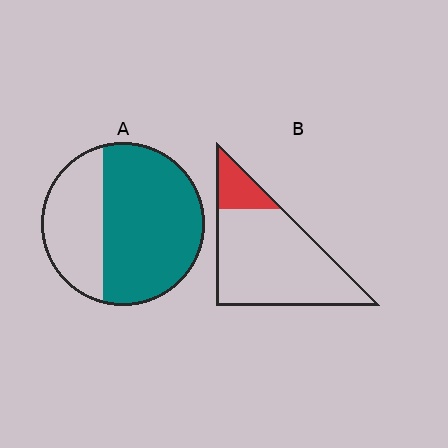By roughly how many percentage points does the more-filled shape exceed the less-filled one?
By roughly 50 percentage points (A over B).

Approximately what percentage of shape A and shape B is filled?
A is approximately 65% and B is approximately 15%.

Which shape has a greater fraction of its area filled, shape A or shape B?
Shape A.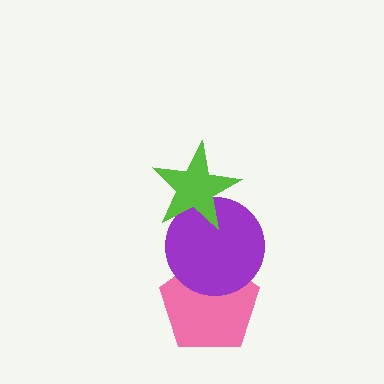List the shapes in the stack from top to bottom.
From top to bottom: the lime star, the purple circle, the pink pentagon.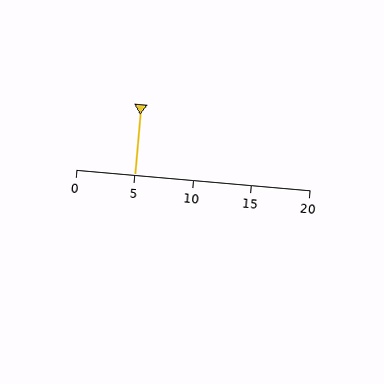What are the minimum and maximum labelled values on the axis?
The axis runs from 0 to 20.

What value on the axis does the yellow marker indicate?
The marker indicates approximately 5.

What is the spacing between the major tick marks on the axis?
The major ticks are spaced 5 apart.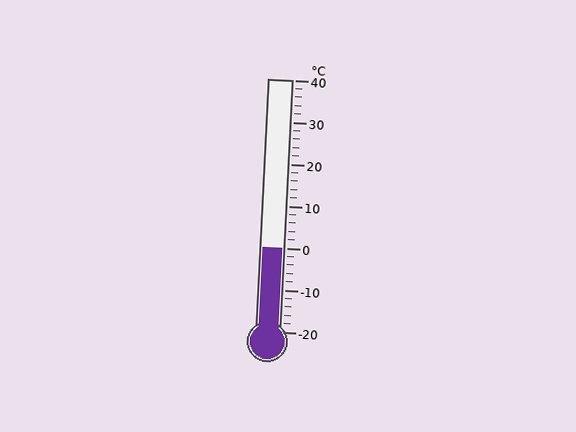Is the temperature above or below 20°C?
The temperature is below 20°C.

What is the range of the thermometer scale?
The thermometer scale ranges from -20°C to 40°C.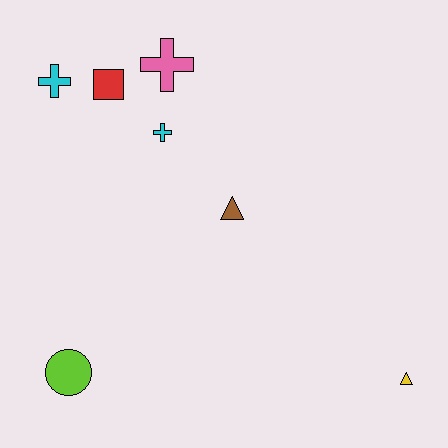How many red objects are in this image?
There is 1 red object.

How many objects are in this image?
There are 7 objects.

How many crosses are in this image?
There are 3 crosses.